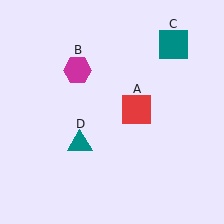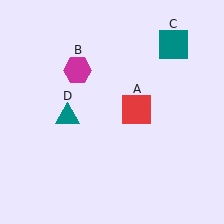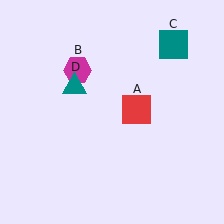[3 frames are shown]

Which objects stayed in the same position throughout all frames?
Red square (object A) and magenta hexagon (object B) and teal square (object C) remained stationary.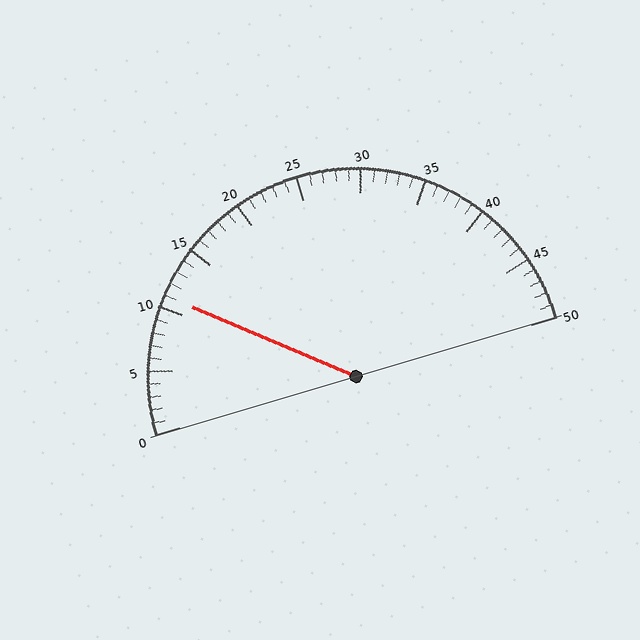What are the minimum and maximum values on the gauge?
The gauge ranges from 0 to 50.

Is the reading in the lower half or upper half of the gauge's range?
The reading is in the lower half of the range (0 to 50).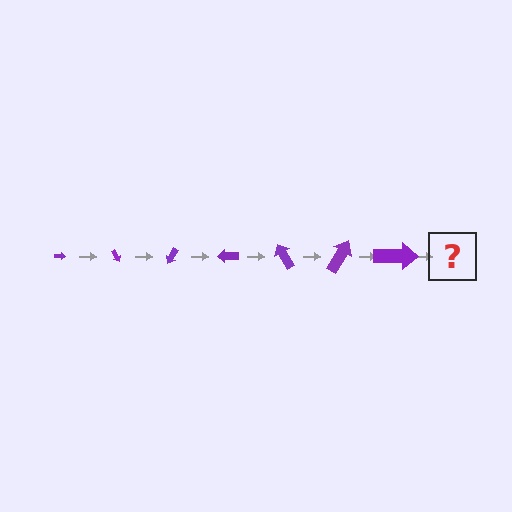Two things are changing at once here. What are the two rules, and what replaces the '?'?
The two rules are that the arrow grows larger each step and it rotates 60 degrees each step. The '?' should be an arrow, larger than the previous one and rotated 420 degrees from the start.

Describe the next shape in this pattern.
It should be an arrow, larger than the previous one and rotated 420 degrees from the start.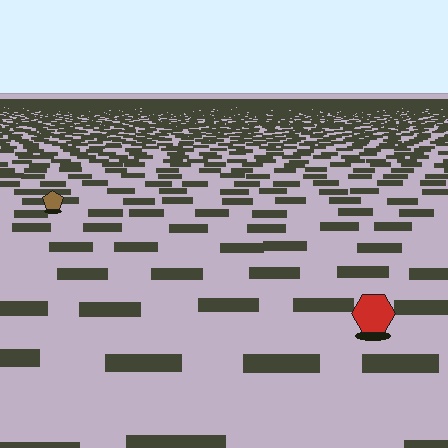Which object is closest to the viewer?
The red hexagon is closest. The texture marks near it are larger and more spread out.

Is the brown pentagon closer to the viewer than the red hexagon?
No. The red hexagon is closer — you can tell from the texture gradient: the ground texture is coarser near it.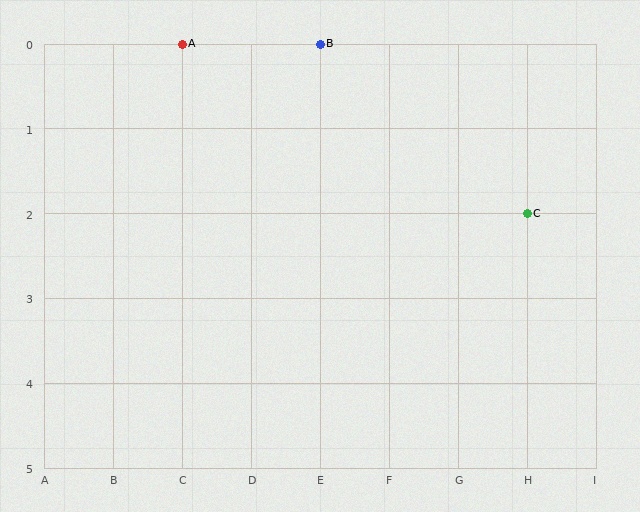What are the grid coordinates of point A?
Point A is at grid coordinates (C, 0).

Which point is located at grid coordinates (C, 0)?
Point A is at (C, 0).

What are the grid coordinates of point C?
Point C is at grid coordinates (H, 2).